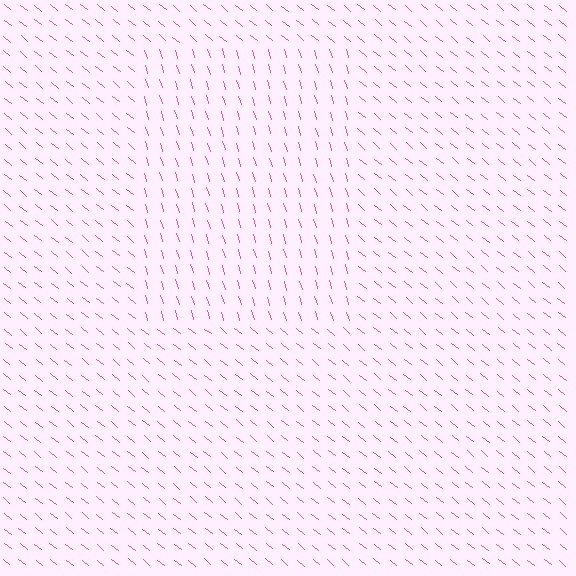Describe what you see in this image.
The image is filled with small pink line segments. A rectangle region in the image has lines oriented differently from the surrounding lines, creating a visible texture boundary.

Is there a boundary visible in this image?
Yes, there is a texture boundary formed by a change in line orientation.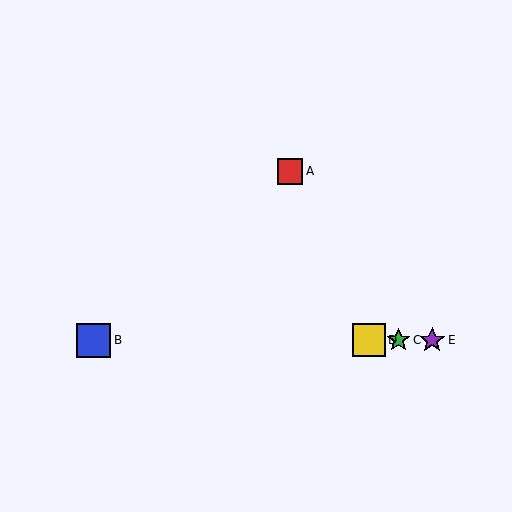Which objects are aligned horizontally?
Objects B, C, D, E are aligned horizontally.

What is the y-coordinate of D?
Object D is at y≈340.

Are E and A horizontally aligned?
No, E is at y≈340 and A is at y≈171.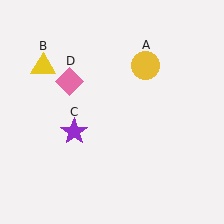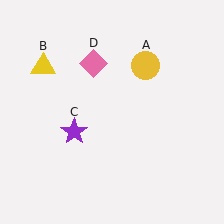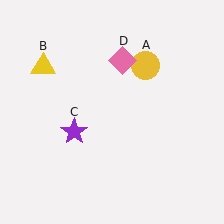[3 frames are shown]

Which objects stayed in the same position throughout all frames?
Yellow circle (object A) and yellow triangle (object B) and purple star (object C) remained stationary.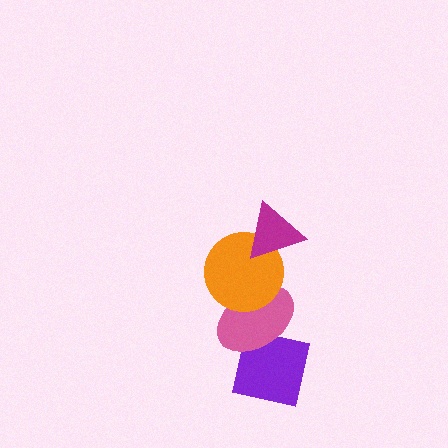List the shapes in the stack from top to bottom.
From top to bottom: the magenta triangle, the orange circle, the pink ellipse, the purple square.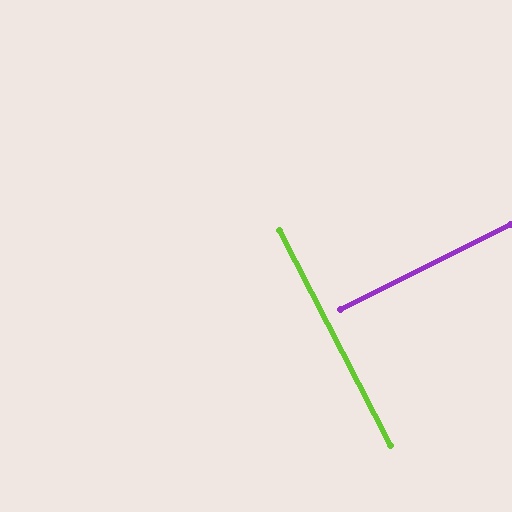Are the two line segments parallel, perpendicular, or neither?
Perpendicular — they meet at approximately 89°.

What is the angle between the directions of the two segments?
Approximately 89 degrees.